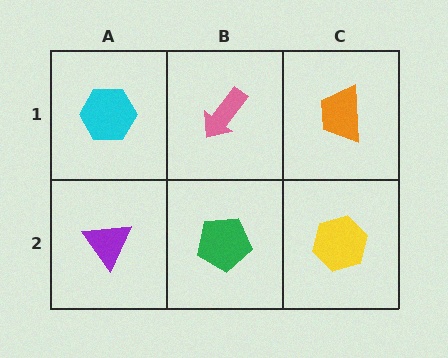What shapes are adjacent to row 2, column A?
A cyan hexagon (row 1, column A), a green pentagon (row 2, column B).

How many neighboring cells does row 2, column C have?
2.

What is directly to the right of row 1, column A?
A pink arrow.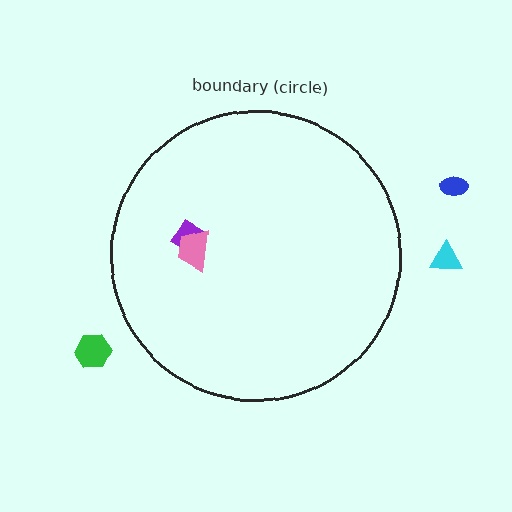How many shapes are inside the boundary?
2 inside, 3 outside.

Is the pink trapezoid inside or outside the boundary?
Inside.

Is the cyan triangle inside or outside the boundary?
Outside.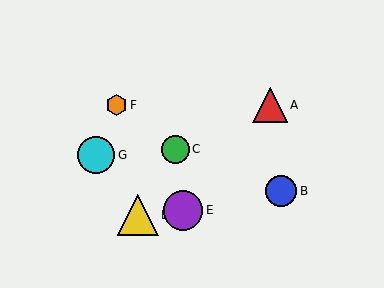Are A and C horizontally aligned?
No, A is at y≈105 and C is at y≈149.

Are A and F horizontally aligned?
Yes, both are at y≈105.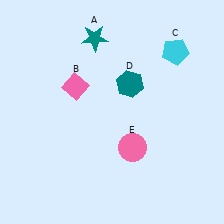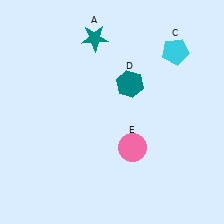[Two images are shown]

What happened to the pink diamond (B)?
The pink diamond (B) was removed in Image 2. It was in the top-left area of Image 1.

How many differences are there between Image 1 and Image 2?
There is 1 difference between the two images.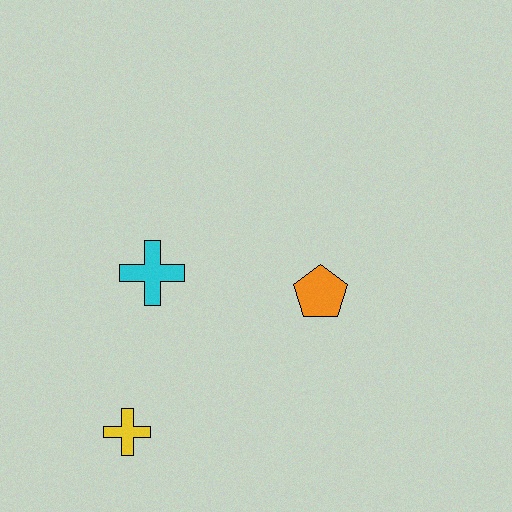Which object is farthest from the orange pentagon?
The yellow cross is farthest from the orange pentagon.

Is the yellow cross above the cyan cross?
No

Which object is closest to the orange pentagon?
The cyan cross is closest to the orange pentagon.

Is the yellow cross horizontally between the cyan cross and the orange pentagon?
No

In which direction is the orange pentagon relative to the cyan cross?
The orange pentagon is to the right of the cyan cross.